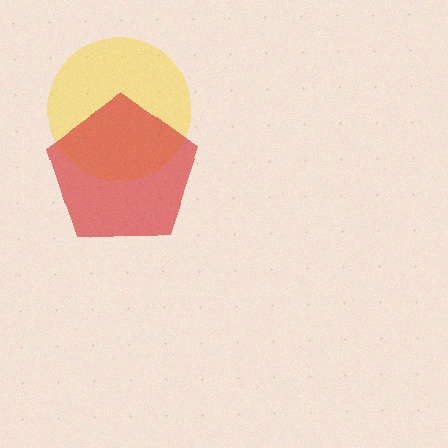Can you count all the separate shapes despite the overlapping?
Yes, there are 2 separate shapes.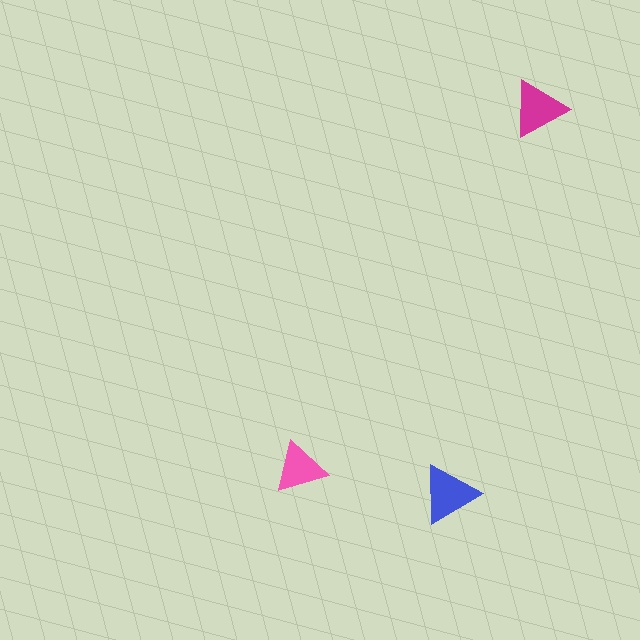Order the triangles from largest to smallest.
the blue one, the magenta one, the pink one.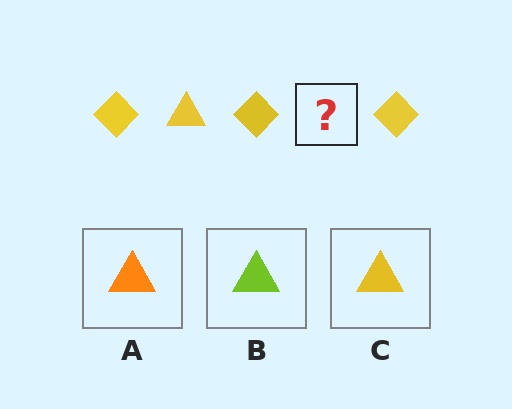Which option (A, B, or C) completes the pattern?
C.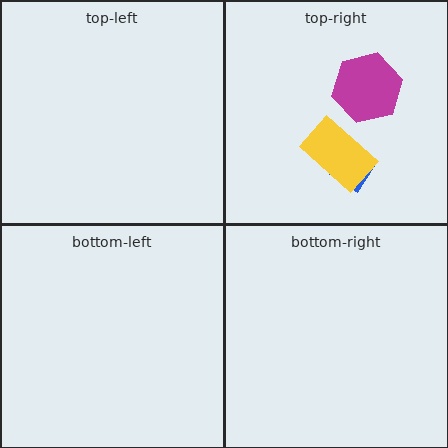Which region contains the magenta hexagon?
The top-right region.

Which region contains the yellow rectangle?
The top-right region.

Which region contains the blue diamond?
The top-right region.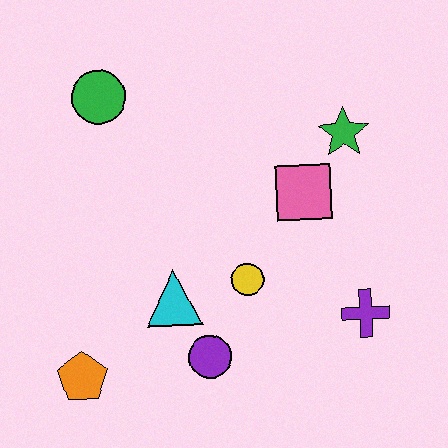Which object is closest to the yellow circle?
The cyan triangle is closest to the yellow circle.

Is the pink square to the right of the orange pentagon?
Yes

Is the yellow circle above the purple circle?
Yes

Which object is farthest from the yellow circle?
The green circle is farthest from the yellow circle.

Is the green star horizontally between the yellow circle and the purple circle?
No